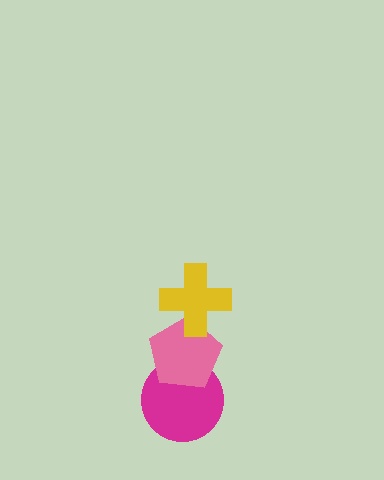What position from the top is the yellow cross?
The yellow cross is 1st from the top.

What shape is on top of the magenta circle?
The pink pentagon is on top of the magenta circle.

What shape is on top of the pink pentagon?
The yellow cross is on top of the pink pentagon.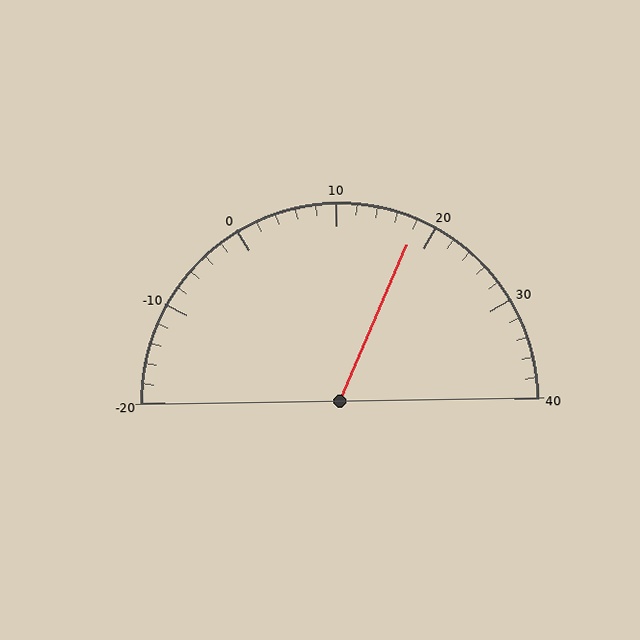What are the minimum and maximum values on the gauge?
The gauge ranges from -20 to 40.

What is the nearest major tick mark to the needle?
The nearest major tick mark is 20.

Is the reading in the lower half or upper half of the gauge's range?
The reading is in the upper half of the range (-20 to 40).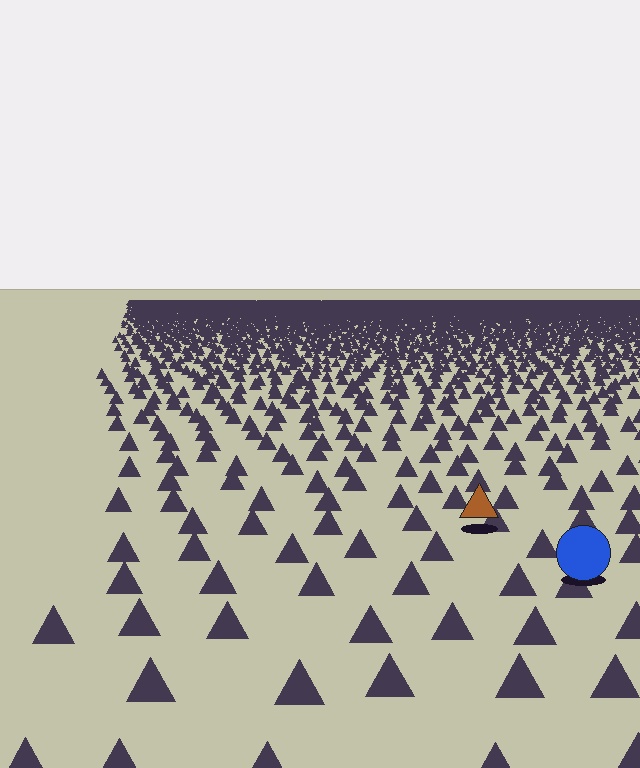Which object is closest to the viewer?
The blue circle is closest. The texture marks near it are larger and more spread out.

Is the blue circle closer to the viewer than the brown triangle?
Yes. The blue circle is closer — you can tell from the texture gradient: the ground texture is coarser near it.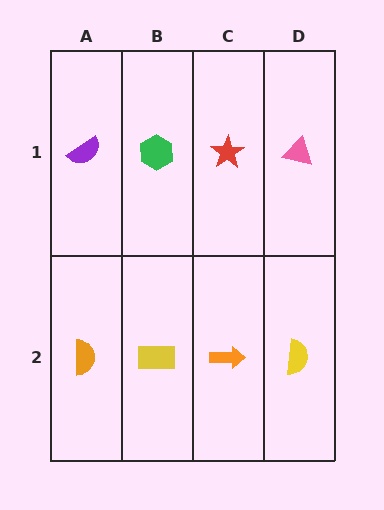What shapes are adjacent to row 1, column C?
An orange arrow (row 2, column C), a green hexagon (row 1, column B), a pink triangle (row 1, column D).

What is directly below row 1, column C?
An orange arrow.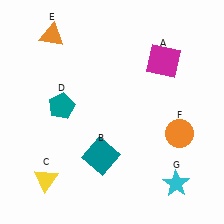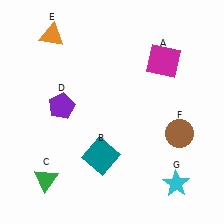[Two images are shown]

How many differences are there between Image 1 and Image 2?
There are 3 differences between the two images.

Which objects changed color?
C changed from yellow to green. D changed from teal to purple. F changed from orange to brown.